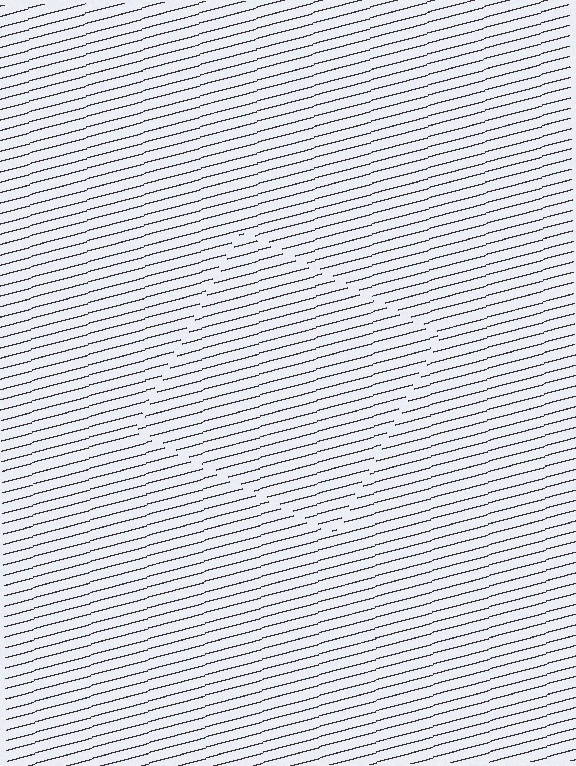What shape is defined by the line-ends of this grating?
An illusory square. The interior of the shape contains the same grating, shifted by half a period — the contour is defined by the phase discontinuity where line-ends from the inner and outer gratings abut.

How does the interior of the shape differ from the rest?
The interior of the shape contains the same grating, shifted by half a period — the contour is defined by the phase discontinuity where line-ends from the inner and outer gratings abut.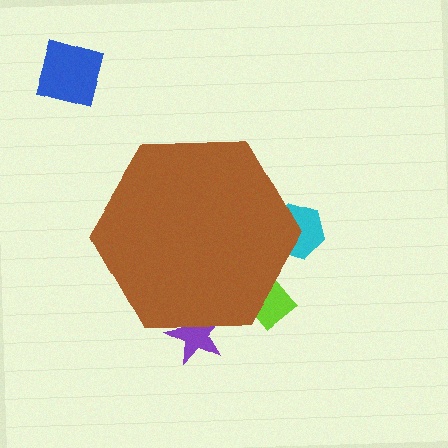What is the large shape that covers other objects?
A brown hexagon.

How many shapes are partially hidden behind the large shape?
3 shapes are partially hidden.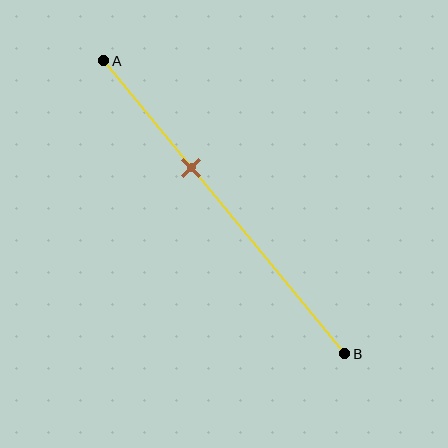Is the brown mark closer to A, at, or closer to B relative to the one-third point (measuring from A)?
The brown mark is closer to point B than the one-third point of segment AB.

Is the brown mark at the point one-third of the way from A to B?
No, the mark is at about 35% from A, not at the 33% one-third point.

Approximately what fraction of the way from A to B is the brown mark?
The brown mark is approximately 35% of the way from A to B.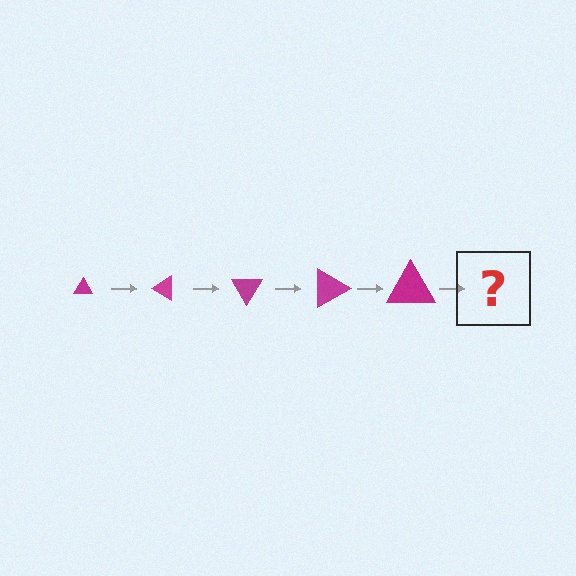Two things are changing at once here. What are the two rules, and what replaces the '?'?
The two rules are that the triangle grows larger each step and it rotates 30 degrees each step. The '?' should be a triangle, larger than the previous one and rotated 150 degrees from the start.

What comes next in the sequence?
The next element should be a triangle, larger than the previous one and rotated 150 degrees from the start.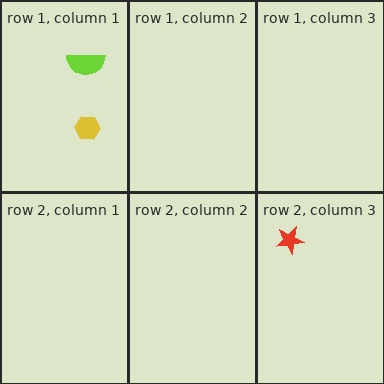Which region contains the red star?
The row 2, column 3 region.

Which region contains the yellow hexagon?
The row 1, column 1 region.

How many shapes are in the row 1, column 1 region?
2.